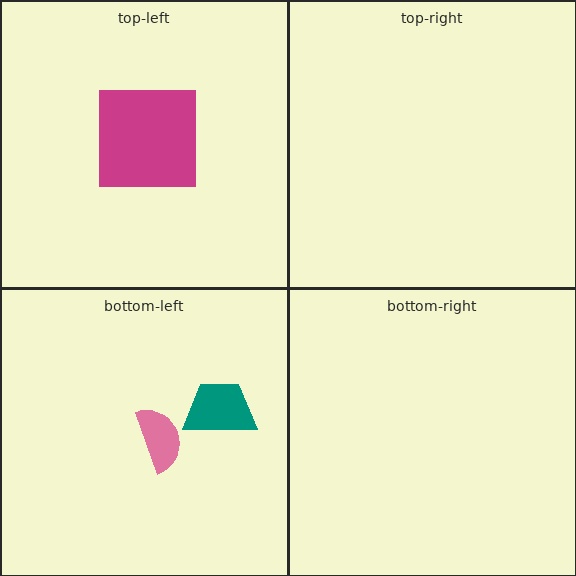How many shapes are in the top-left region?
1.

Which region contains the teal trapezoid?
The bottom-left region.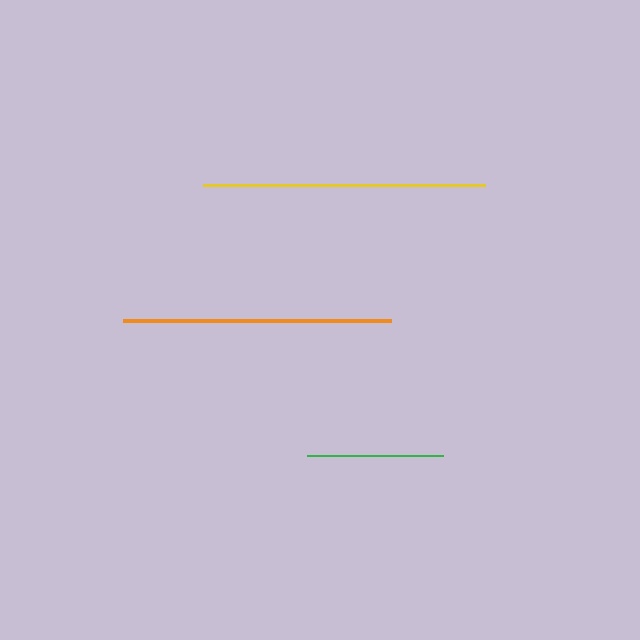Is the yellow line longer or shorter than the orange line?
The yellow line is longer than the orange line.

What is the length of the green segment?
The green segment is approximately 136 pixels long.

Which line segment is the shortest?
The green line is the shortest at approximately 136 pixels.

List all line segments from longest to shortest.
From longest to shortest: yellow, orange, green.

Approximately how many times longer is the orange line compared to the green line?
The orange line is approximately 2.0 times the length of the green line.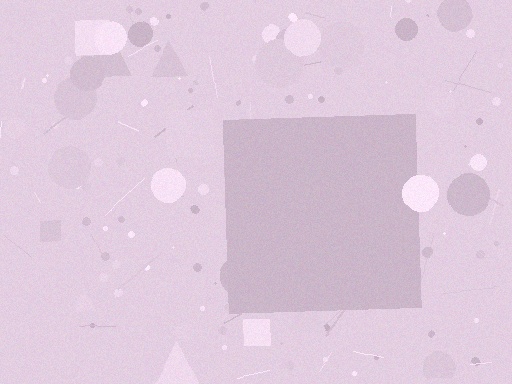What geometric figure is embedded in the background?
A square is embedded in the background.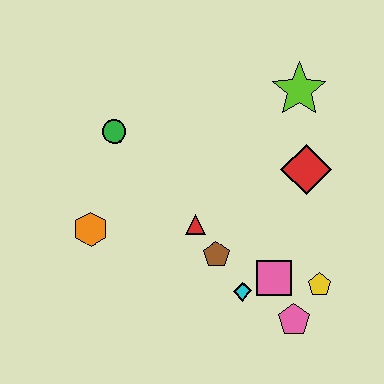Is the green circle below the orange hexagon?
No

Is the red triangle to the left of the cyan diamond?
Yes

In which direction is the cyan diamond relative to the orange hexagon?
The cyan diamond is to the right of the orange hexagon.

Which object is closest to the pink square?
The cyan diamond is closest to the pink square.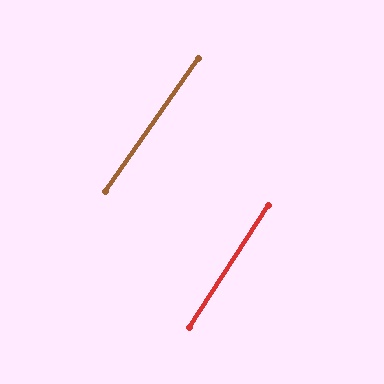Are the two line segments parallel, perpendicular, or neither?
Parallel — their directions differ by only 1.9°.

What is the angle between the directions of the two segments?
Approximately 2 degrees.